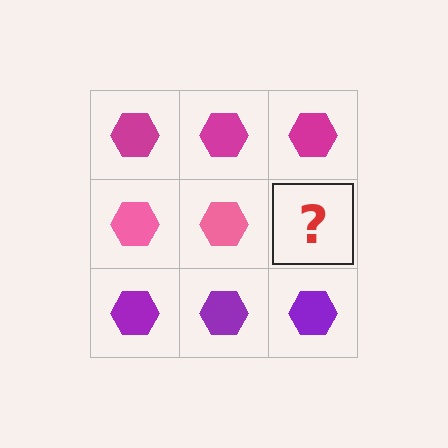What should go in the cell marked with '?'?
The missing cell should contain a pink hexagon.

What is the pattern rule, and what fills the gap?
The rule is that each row has a consistent color. The gap should be filled with a pink hexagon.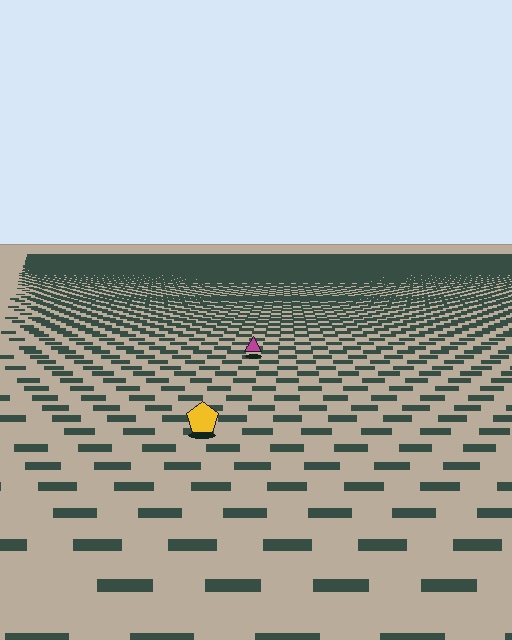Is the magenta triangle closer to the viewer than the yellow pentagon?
No. The yellow pentagon is closer — you can tell from the texture gradient: the ground texture is coarser near it.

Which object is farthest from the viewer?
The magenta triangle is farthest from the viewer. It appears smaller and the ground texture around it is denser.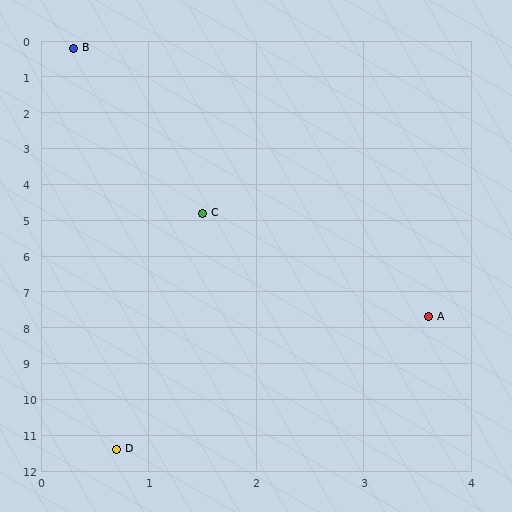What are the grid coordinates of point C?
Point C is at approximately (1.5, 4.8).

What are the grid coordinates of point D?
Point D is at approximately (0.7, 11.4).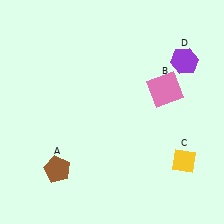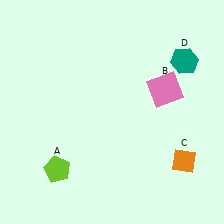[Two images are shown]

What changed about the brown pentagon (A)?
In Image 1, A is brown. In Image 2, it changed to lime.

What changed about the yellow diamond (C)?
In Image 1, C is yellow. In Image 2, it changed to orange.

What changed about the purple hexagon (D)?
In Image 1, D is purple. In Image 2, it changed to teal.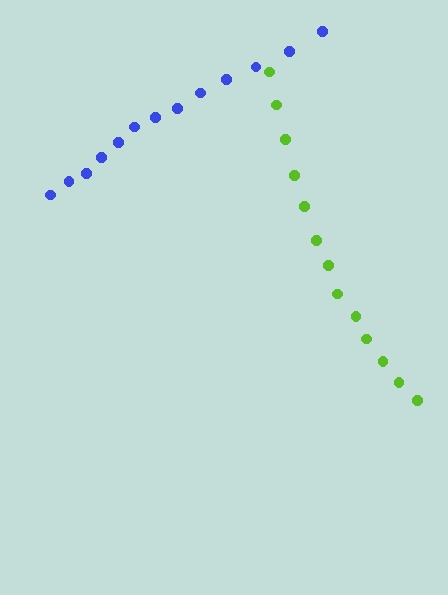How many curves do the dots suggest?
There are 2 distinct paths.